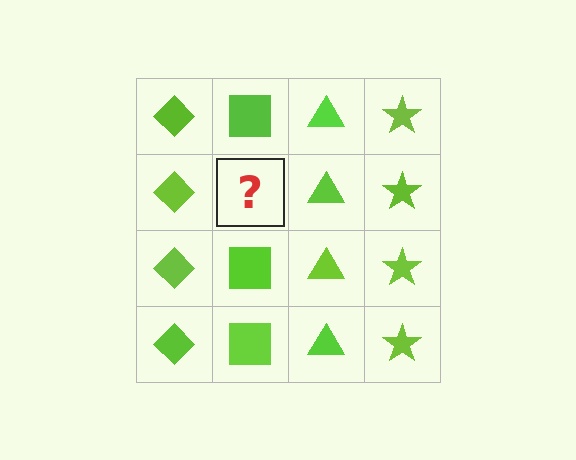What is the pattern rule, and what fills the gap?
The rule is that each column has a consistent shape. The gap should be filled with a lime square.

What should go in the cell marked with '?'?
The missing cell should contain a lime square.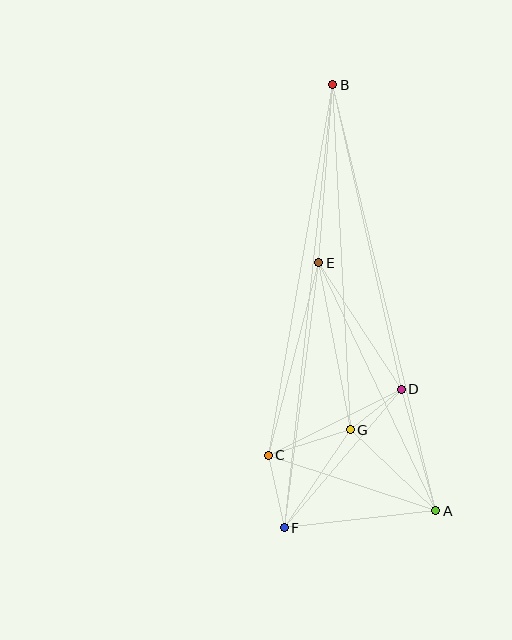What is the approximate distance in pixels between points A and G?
The distance between A and G is approximately 118 pixels.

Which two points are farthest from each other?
Points B and F are farthest from each other.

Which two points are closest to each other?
Points D and G are closest to each other.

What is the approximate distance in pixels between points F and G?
The distance between F and G is approximately 118 pixels.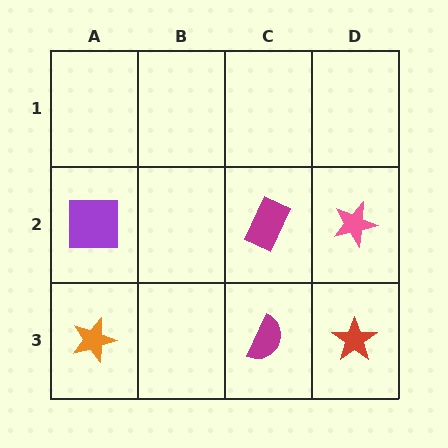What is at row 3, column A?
An orange star.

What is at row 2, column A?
A purple square.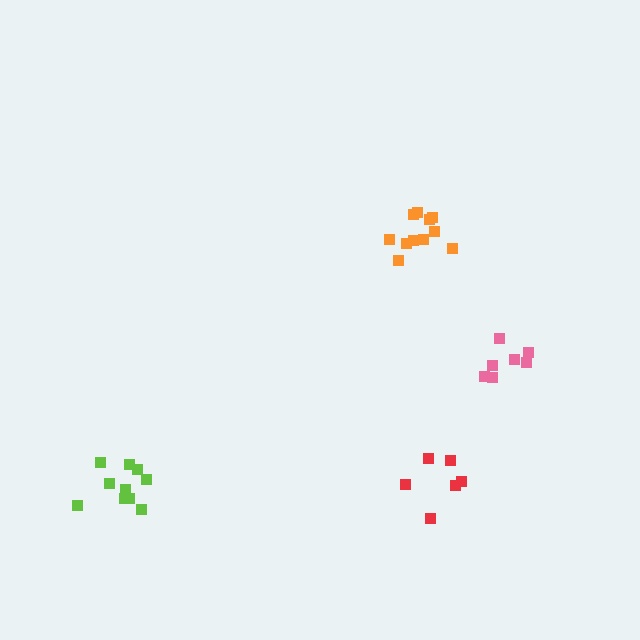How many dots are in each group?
Group 1: 11 dots, Group 2: 10 dots, Group 3: 6 dots, Group 4: 7 dots (34 total).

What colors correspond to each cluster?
The clusters are colored: orange, lime, red, pink.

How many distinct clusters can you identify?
There are 4 distinct clusters.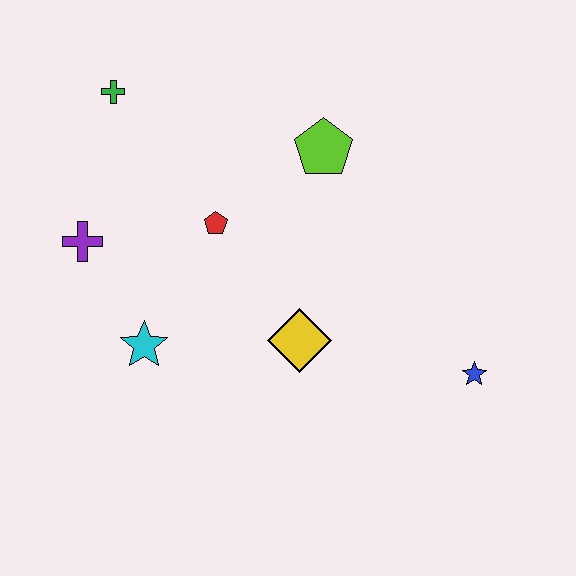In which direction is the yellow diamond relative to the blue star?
The yellow diamond is to the left of the blue star.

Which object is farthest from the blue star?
The green cross is farthest from the blue star.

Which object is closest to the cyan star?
The purple cross is closest to the cyan star.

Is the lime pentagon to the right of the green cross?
Yes